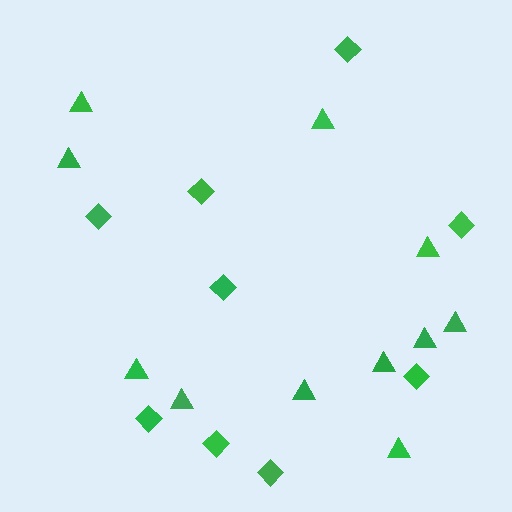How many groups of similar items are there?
There are 2 groups: one group of triangles (11) and one group of diamonds (9).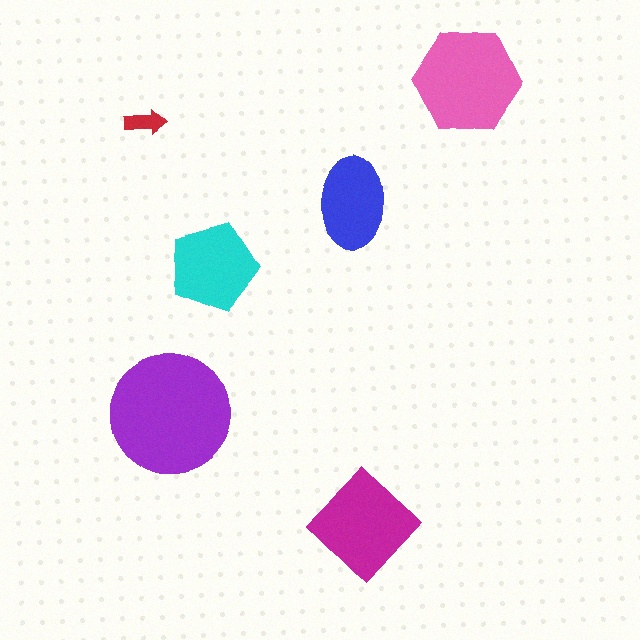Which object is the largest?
The purple circle.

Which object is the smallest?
The red arrow.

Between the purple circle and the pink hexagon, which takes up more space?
The purple circle.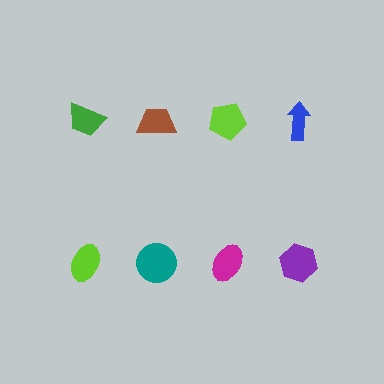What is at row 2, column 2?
A teal circle.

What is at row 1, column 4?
A blue arrow.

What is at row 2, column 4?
A purple hexagon.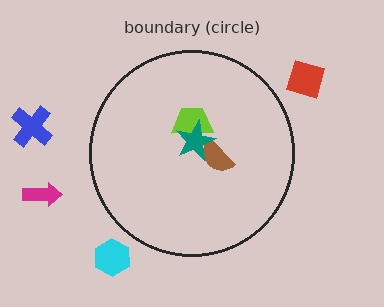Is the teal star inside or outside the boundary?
Inside.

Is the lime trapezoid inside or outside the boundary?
Inside.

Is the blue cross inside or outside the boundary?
Outside.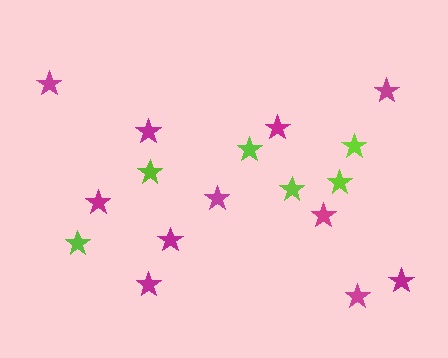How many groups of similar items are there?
There are 2 groups: one group of lime stars (6) and one group of magenta stars (11).